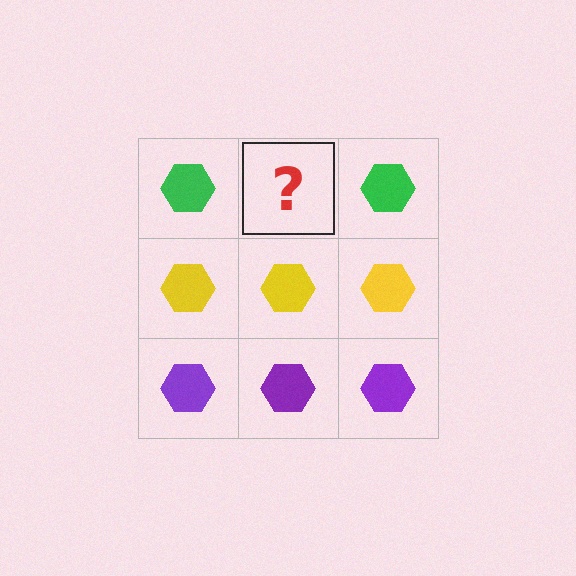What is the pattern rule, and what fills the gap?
The rule is that each row has a consistent color. The gap should be filled with a green hexagon.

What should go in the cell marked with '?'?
The missing cell should contain a green hexagon.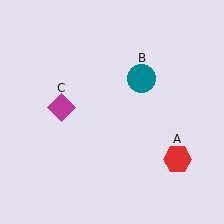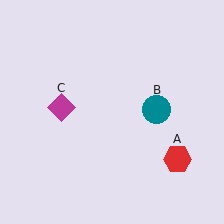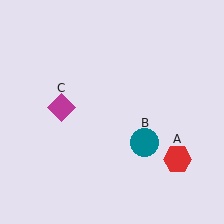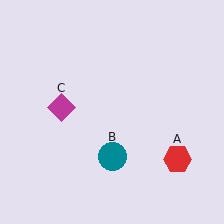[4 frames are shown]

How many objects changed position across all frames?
1 object changed position: teal circle (object B).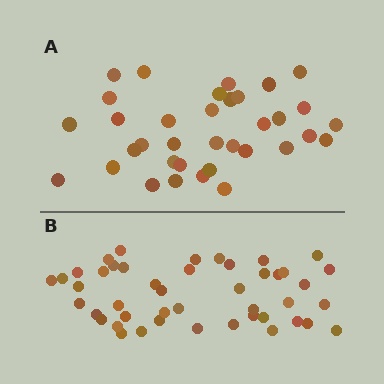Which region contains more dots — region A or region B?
Region B (the bottom region) has more dots.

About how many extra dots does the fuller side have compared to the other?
Region B has roughly 10 or so more dots than region A.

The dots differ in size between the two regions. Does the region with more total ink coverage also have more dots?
No. Region A has more total ink coverage because its dots are larger, but region B actually contains more individual dots. Total area can be misleading — the number of items is what matters here.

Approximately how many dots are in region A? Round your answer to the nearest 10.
About 40 dots. (The exact count is 35, which rounds to 40.)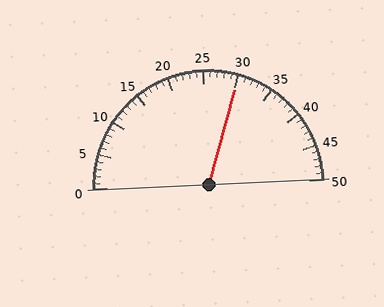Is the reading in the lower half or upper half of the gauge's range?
The reading is in the upper half of the range (0 to 50).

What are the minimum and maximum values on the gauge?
The gauge ranges from 0 to 50.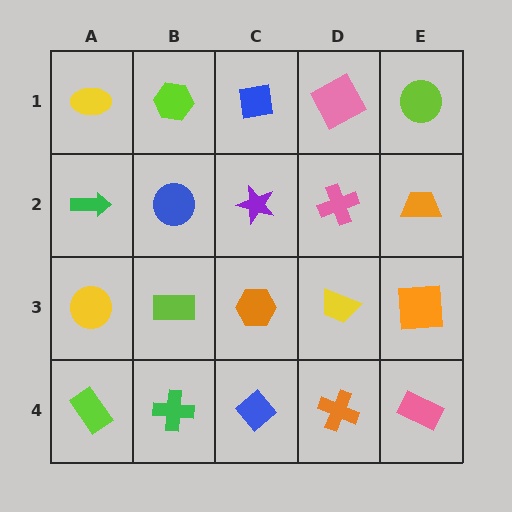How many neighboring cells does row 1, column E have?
2.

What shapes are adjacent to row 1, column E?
An orange trapezoid (row 2, column E), a pink square (row 1, column D).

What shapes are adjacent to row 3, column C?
A purple star (row 2, column C), a blue diamond (row 4, column C), a lime rectangle (row 3, column B), a yellow trapezoid (row 3, column D).